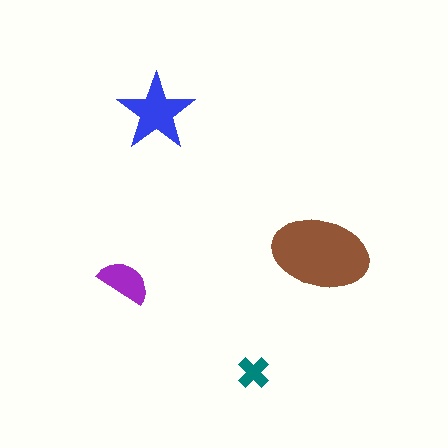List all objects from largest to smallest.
The brown ellipse, the blue star, the purple semicircle, the teal cross.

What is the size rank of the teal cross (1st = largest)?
4th.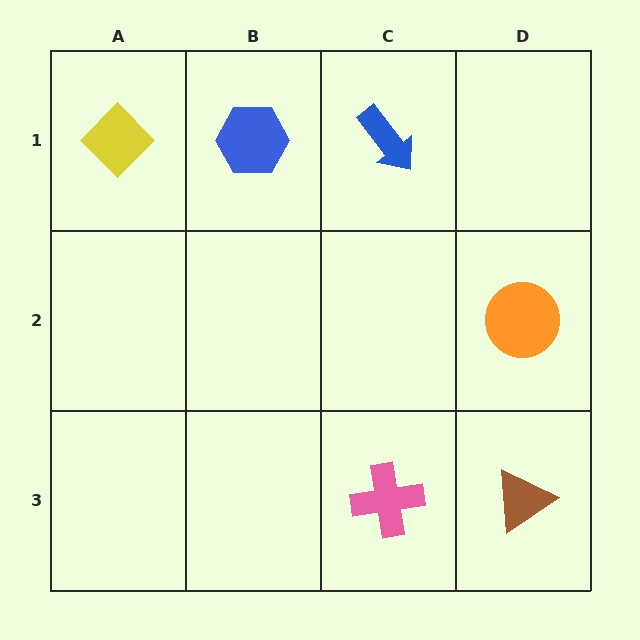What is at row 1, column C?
A blue arrow.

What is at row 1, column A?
A yellow diamond.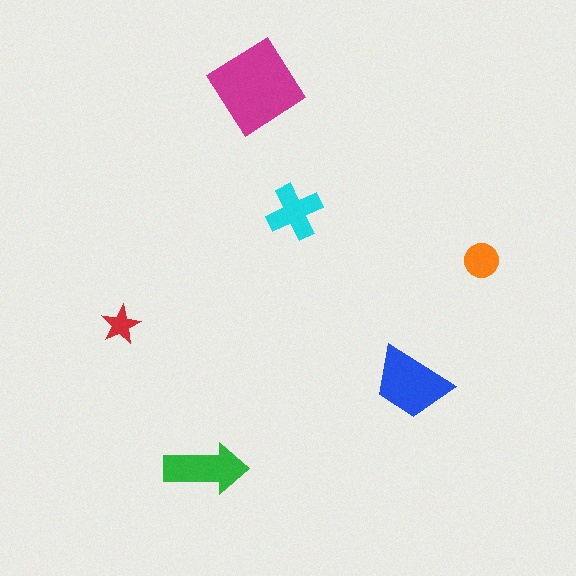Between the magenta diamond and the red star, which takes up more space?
The magenta diamond.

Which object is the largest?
The magenta diamond.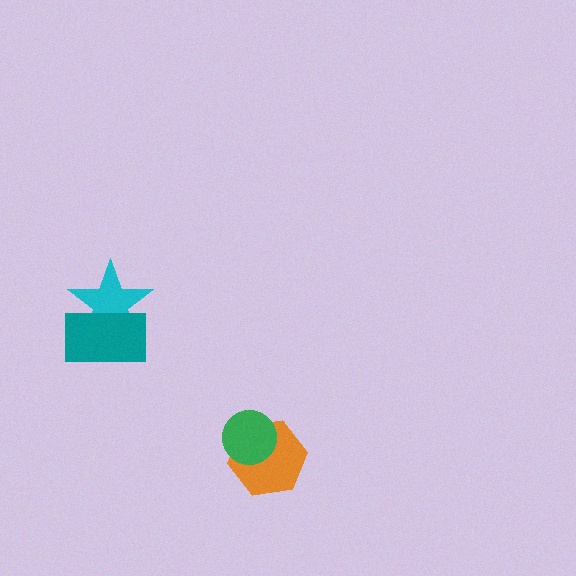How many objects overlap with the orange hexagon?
1 object overlaps with the orange hexagon.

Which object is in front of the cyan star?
The teal rectangle is in front of the cyan star.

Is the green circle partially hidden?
No, no other shape covers it.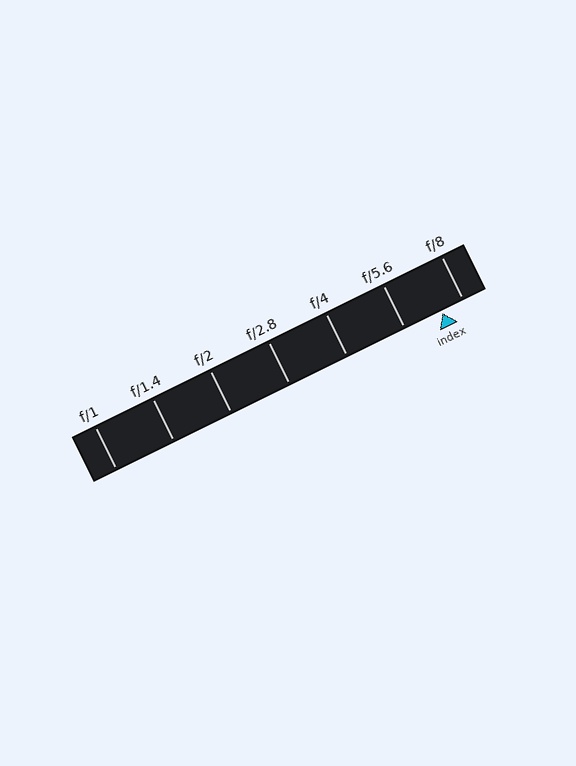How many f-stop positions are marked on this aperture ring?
There are 7 f-stop positions marked.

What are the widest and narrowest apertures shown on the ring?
The widest aperture shown is f/1 and the narrowest is f/8.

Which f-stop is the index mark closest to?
The index mark is closest to f/8.